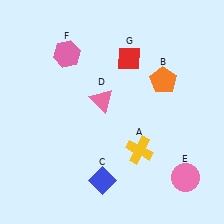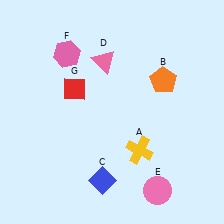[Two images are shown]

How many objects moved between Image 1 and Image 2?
3 objects moved between the two images.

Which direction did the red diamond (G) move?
The red diamond (G) moved left.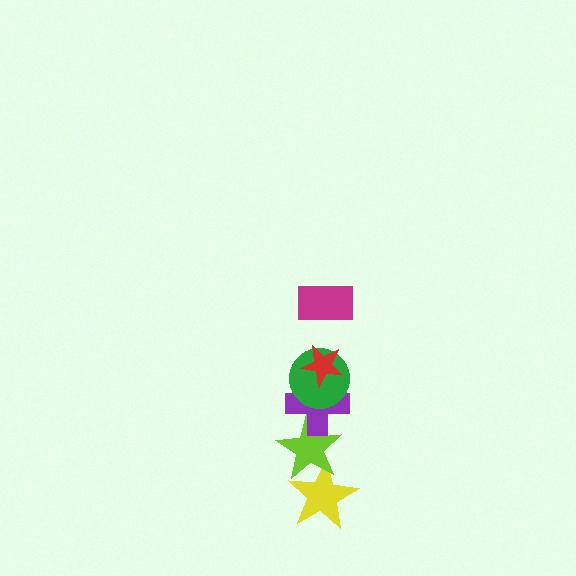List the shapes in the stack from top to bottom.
From top to bottom: the magenta rectangle, the red star, the green circle, the purple cross, the lime star, the yellow star.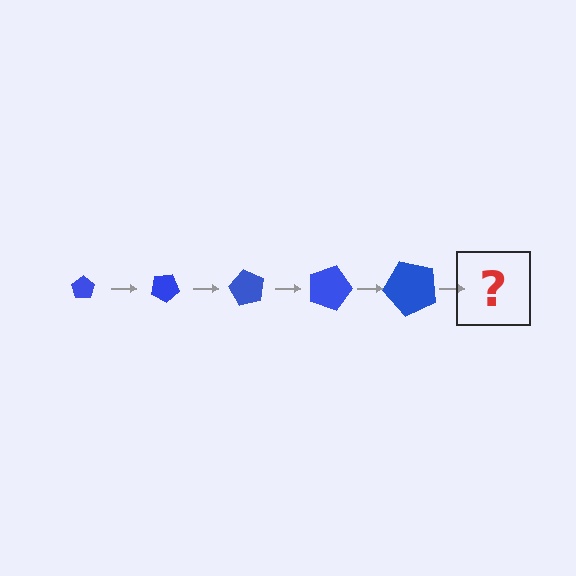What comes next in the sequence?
The next element should be a pentagon, larger than the previous one and rotated 150 degrees from the start.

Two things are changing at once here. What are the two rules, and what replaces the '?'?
The two rules are that the pentagon grows larger each step and it rotates 30 degrees each step. The '?' should be a pentagon, larger than the previous one and rotated 150 degrees from the start.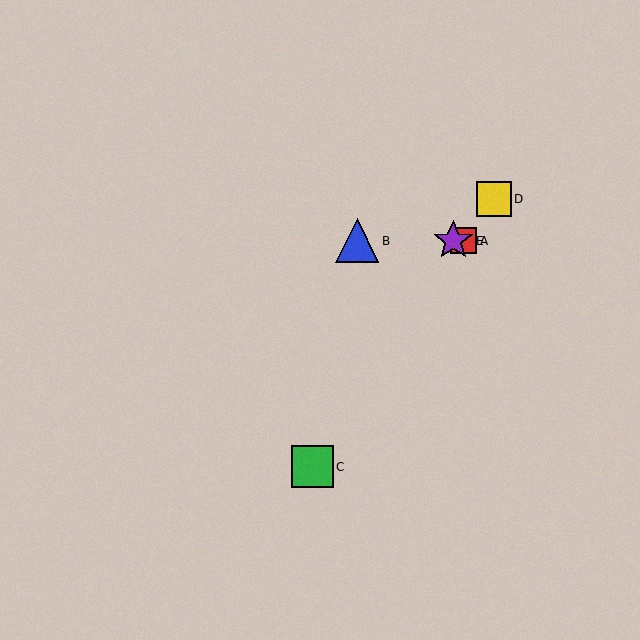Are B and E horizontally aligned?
Yes, both are at y≈241.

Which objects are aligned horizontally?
Objects A, B, E are aligned horizontally.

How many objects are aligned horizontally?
3 objects (A, B, E) are aligned horizontally.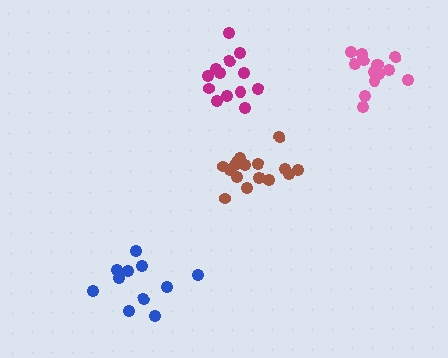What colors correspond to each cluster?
The clusters are colored: pink, blue, brown, magenta.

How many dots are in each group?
Group 1: 14 dots, Group 2: 11 dots, Group 3: 16 dots, Group 4: 13 dots (54 total).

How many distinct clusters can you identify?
There are 4 distinct clusters.